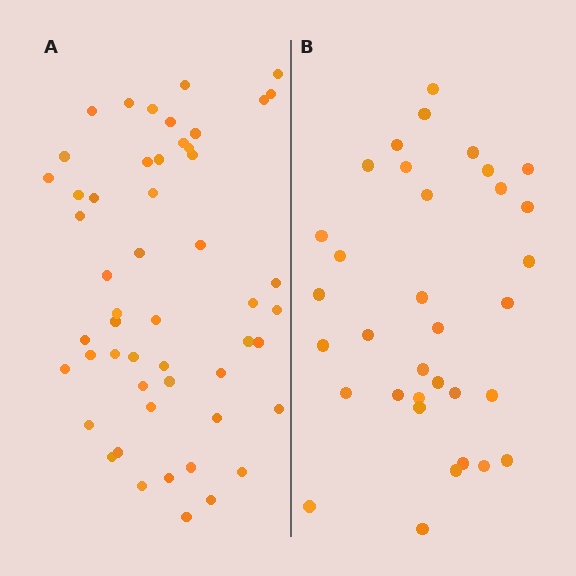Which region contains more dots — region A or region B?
Region A (the left region) has more dots.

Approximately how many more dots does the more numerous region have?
Region A has approximately 20 more dots than region B.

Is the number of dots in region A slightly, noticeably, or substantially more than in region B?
Region A has substantially more. The ratio is roughly 1.5 to 1.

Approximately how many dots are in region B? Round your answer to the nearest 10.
About 30 dots. (The exact count is 34, which rounds to 30.)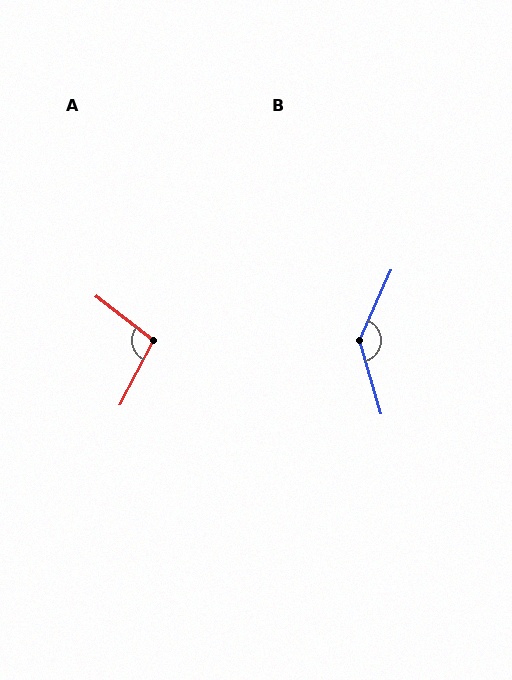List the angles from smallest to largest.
A (100°), B (140°).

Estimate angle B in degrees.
Approximately 140 degrees.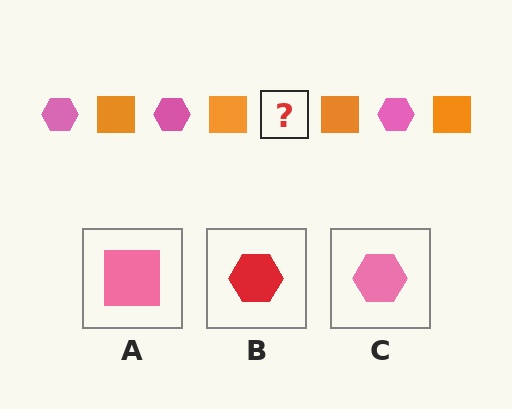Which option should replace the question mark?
Option C.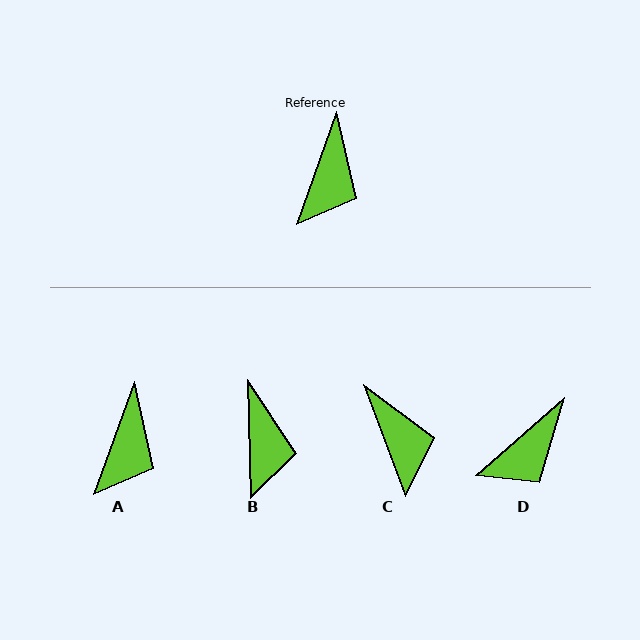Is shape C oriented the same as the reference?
No, it is off by about 41 degrees.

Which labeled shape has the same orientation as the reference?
A.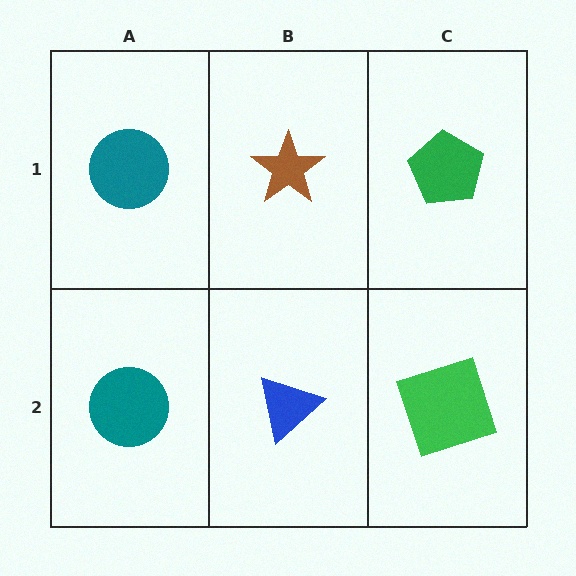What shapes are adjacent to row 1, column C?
A green square (row 2, column C), a brown star (row 1, column B).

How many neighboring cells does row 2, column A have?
2.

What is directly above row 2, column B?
A brown star.